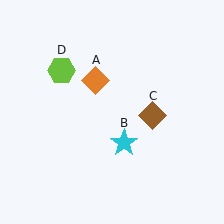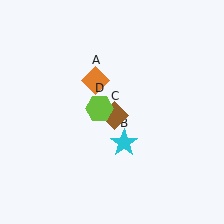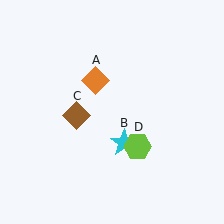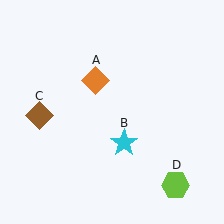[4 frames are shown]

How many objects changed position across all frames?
2 objects changed position: brown diamond (object C), lime hexagon (object D).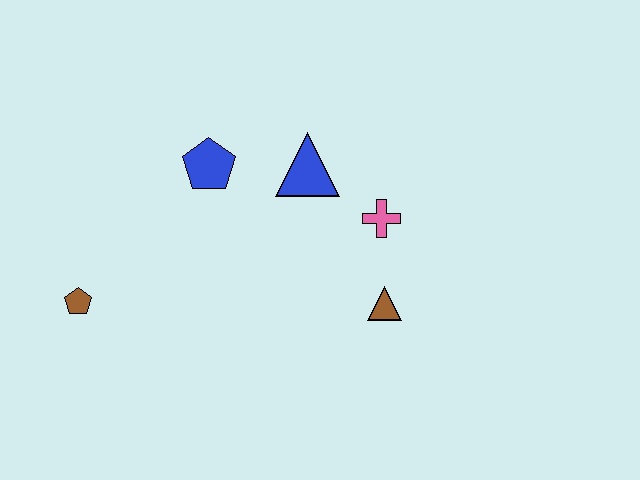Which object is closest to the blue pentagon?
The blue triangle is closest to the blue pentagon.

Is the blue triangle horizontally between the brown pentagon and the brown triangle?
Yes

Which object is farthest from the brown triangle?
The brown pentagon is farthest from the brown triangle.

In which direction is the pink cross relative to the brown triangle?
The pink cross is above the brown triangle.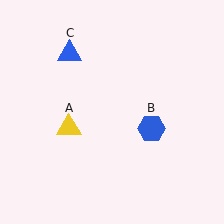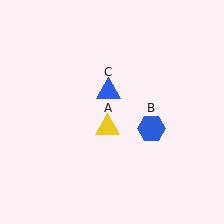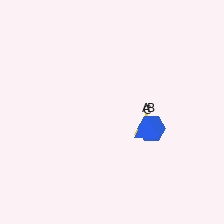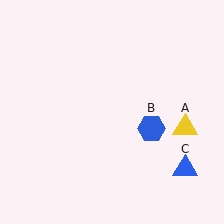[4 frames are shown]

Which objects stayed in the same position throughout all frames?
Blue hexagon (object B) remained stationary.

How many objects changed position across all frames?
2 objects changed position: yellow triangle (object A), blue triangle (object C).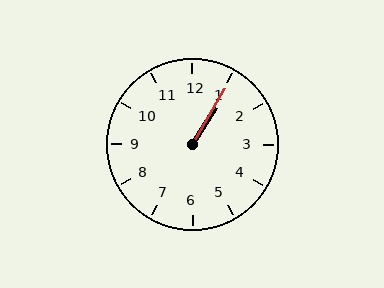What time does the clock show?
1:05.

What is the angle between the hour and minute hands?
Approximately 2 degrees.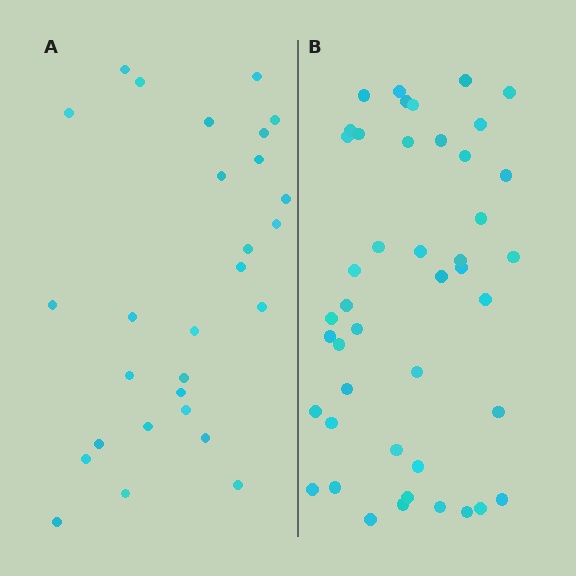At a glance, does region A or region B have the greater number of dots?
Region B (the right region) has more dots.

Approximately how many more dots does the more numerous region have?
Region B has approximately 15 more dots than region A.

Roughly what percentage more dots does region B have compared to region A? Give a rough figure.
About 55% more.